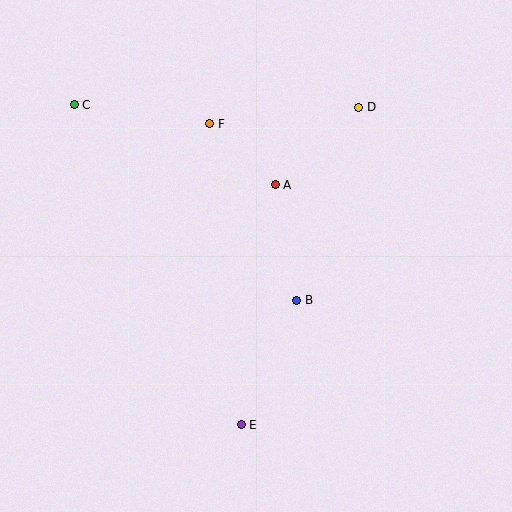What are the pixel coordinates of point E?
Point E is at (241, 425).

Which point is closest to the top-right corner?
Point D is closest to the top-right corner.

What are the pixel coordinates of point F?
Point F is at (210, 124).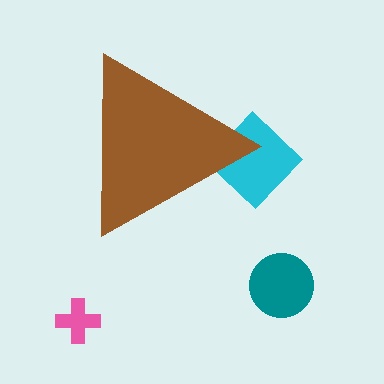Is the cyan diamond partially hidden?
Yes, the cyan diamond is partially hidden behind the brown triangle.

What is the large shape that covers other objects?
A brown triangle.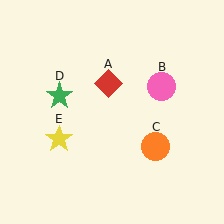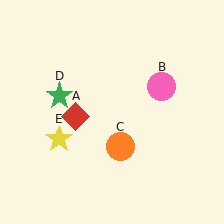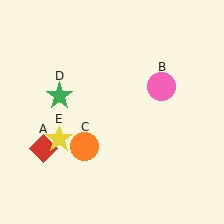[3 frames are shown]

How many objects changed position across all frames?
2 objects changed position: red diamond (object A), orange circle (object C).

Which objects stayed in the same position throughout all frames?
Pink circle (object B) and green star (object D) and yellow star (object E) remained stationary.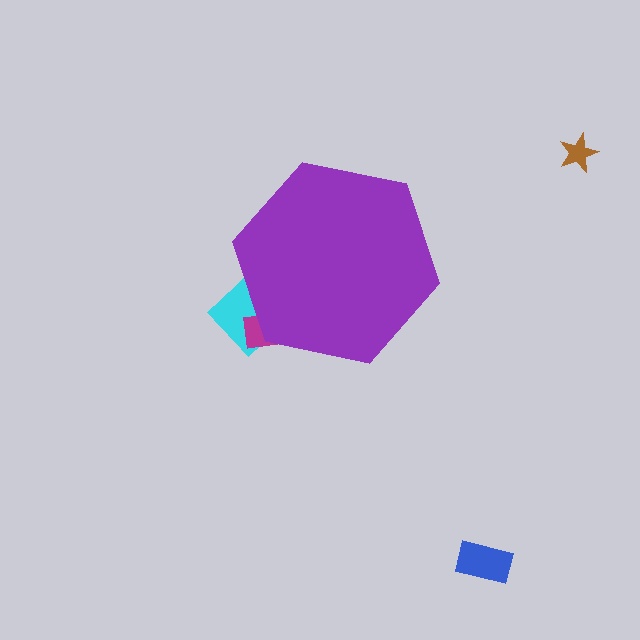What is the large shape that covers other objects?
A purple hexagon.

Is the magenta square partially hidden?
Yes, the magenta square is partially hidden behind the purple hexagon.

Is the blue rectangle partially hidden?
No, the blue rectangle is fully visible.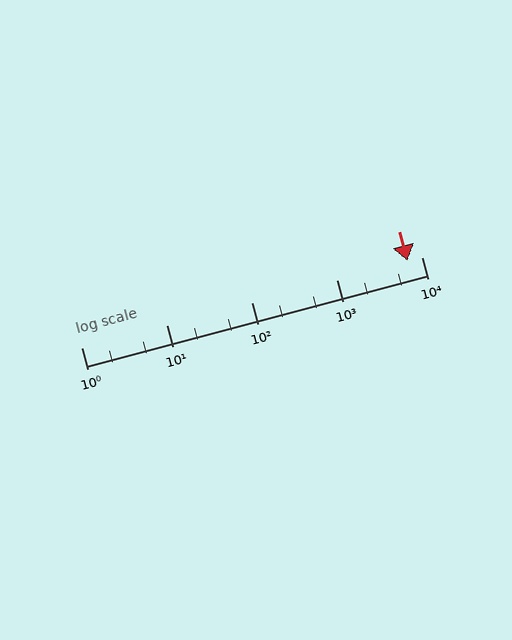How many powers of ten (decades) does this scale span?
The scale spans 4 decades, from 1 to 10000.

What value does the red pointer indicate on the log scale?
The pointer indicates approximately 6900.